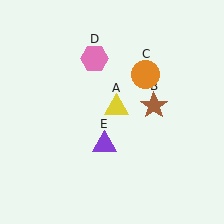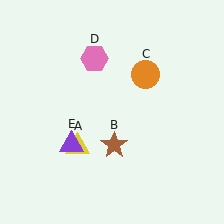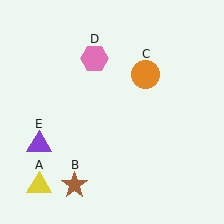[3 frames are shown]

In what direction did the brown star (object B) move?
The brown star (object B) moved down and to the left.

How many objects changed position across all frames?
3 objects changed position: yellow triangle (object A), brown star (object B), purple triangle (object E).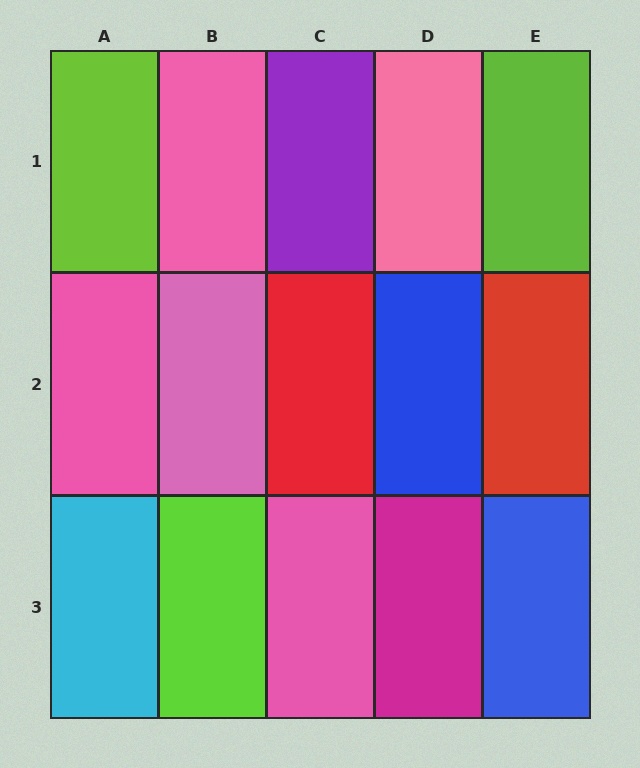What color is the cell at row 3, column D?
Magenta.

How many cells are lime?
3 cells are lime.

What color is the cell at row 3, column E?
Blue.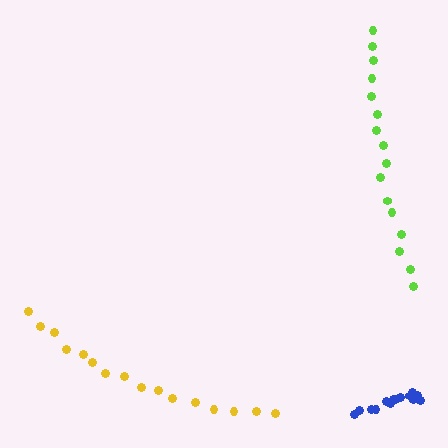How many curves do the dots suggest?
There are 3 distinct paths.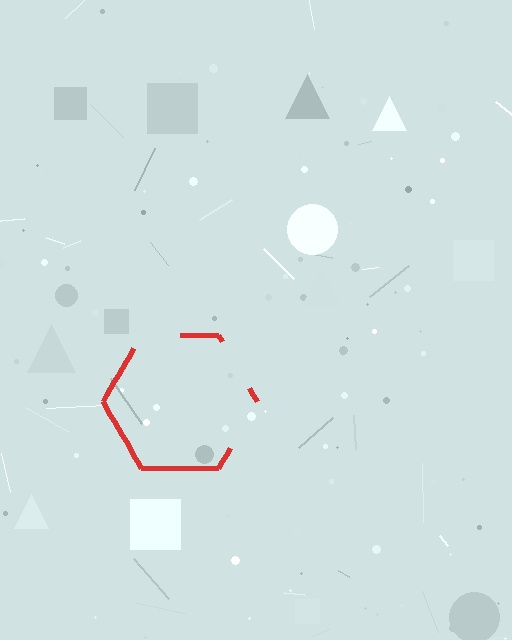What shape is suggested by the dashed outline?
The dashed outline suggests a hexagon.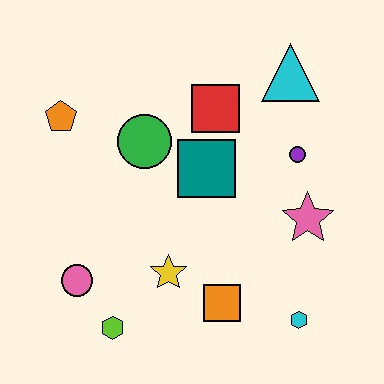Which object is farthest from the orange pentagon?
The cyan hexagon is farthest from the orange pentagon.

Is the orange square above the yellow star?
No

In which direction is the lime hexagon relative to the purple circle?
The lime hexagon is to the left of the purple circle.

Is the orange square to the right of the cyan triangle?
No